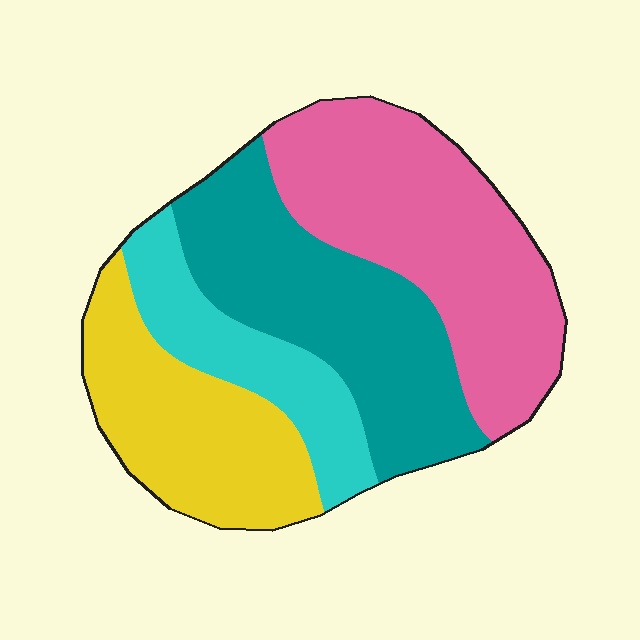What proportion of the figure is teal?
Teal takes up between a quarter and a half of the figure.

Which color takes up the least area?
Cyan, at roughly 15%.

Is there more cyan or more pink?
Pink.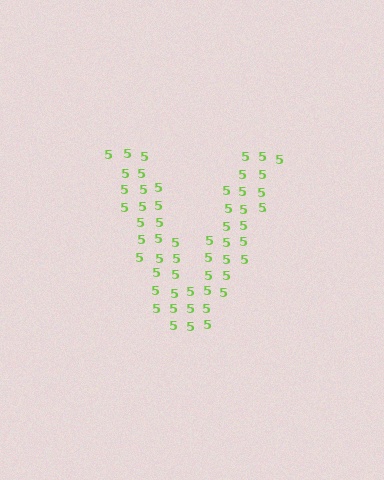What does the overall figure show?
The overall figure shows the letter V.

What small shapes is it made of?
It is made of small digit 5's.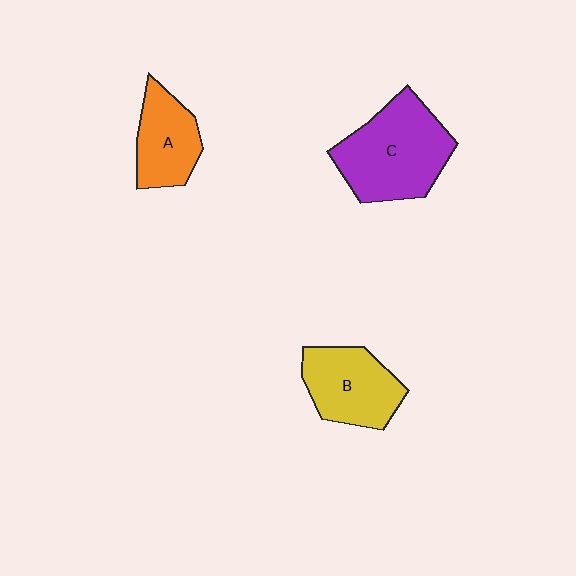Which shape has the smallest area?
Shape A (orange).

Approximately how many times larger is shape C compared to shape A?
Approximately 1.7 times.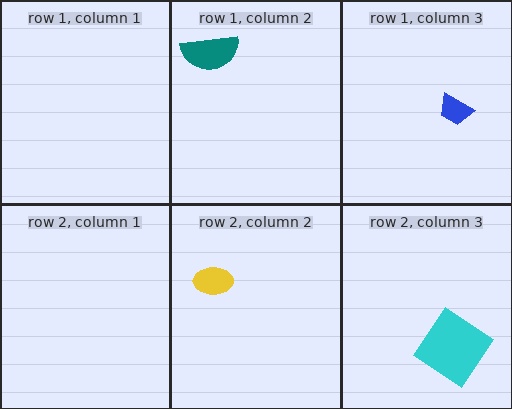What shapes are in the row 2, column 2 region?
The yellow ellipse.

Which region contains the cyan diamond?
The row 2, column 3 region.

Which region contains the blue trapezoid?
The row 1, column 3 region.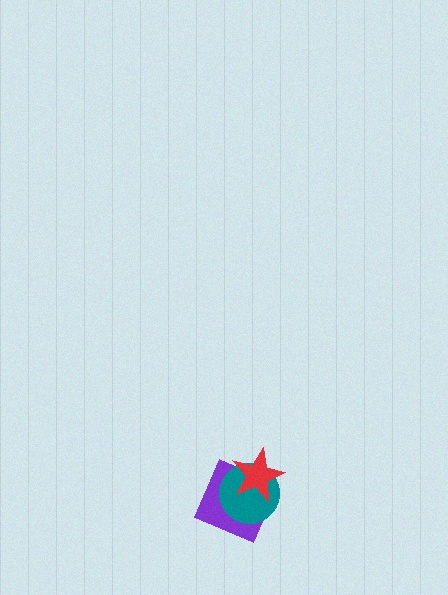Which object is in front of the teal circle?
The red star is in front of the teal circle.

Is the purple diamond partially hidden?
Yes, it is partially covered by another shape.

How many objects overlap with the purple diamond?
2 objects overlap with the purple diamond.